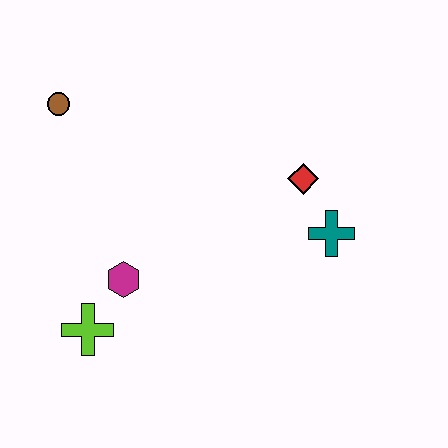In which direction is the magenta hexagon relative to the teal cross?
The magenta hexagon is to the left of the teal cross.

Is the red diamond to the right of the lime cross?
Yes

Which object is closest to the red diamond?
The teal cross is closest to the red diamond.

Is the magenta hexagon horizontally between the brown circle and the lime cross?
No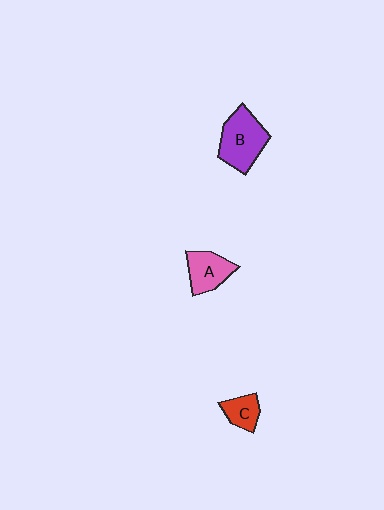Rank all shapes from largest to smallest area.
From largest to smallest: B (purple), A (pink), C (red).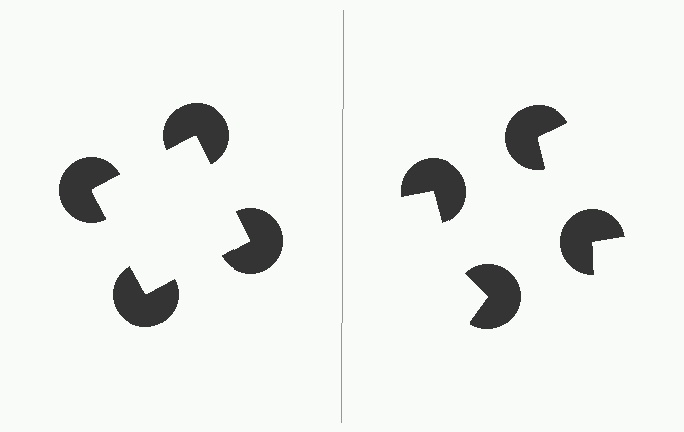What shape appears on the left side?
An illusory square.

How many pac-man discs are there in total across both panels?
8 — 4 on each side.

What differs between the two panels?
The pac-man discs are positioned identically on both sides; only the wedge orientations differ. On the left they align to a square; on the right they are misaligned.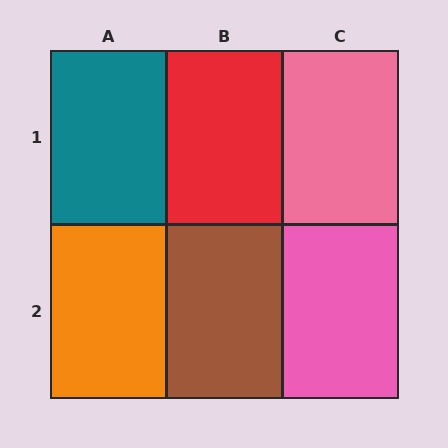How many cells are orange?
1 cell is orange.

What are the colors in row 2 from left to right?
Orange, brown, pink.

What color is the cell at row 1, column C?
Pink.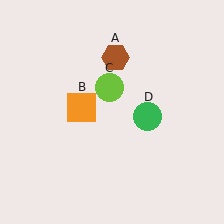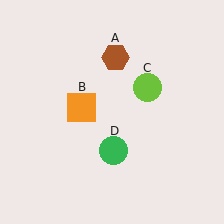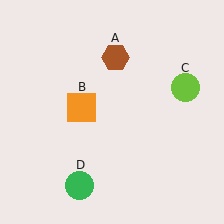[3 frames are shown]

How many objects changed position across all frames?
2 objects changed position: lime circle (object C), green circle (object D).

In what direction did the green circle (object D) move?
The green circle (object D) moved down and to the left.